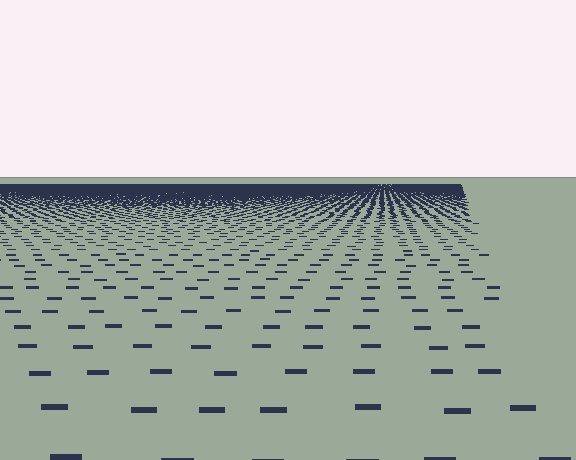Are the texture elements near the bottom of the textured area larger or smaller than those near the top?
Larger. Near the bottom, elements are closer to the viewer and appear at a bigger on-screen size.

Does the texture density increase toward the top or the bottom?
Density increases toward the top.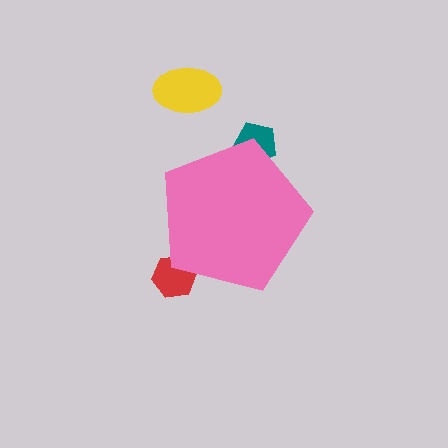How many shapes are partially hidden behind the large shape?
2 shapes are partially hidden.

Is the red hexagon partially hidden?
Yes, the red hexagon is partially hidden behind the pink pentagon.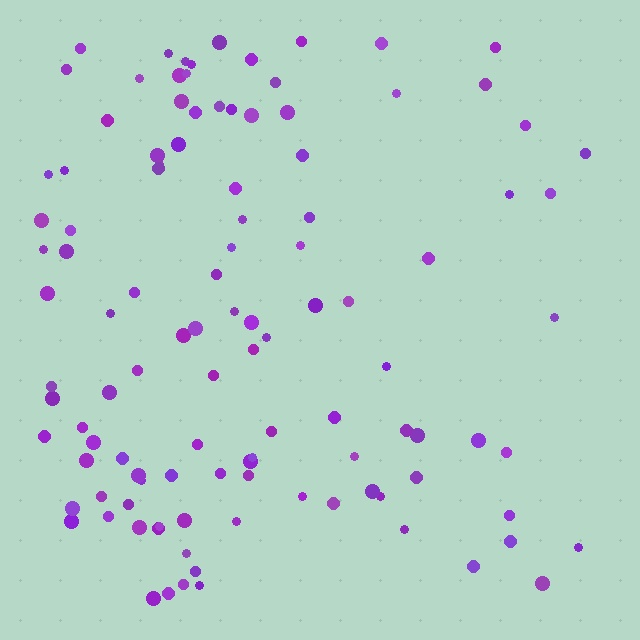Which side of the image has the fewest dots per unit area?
The right.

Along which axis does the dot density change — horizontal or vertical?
Horizontal.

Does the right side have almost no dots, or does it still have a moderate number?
Still a moderate number, just noticeably fewer than the left.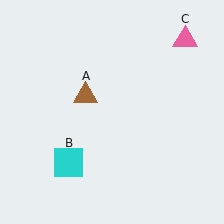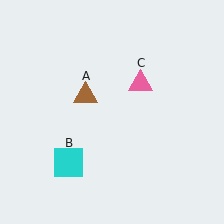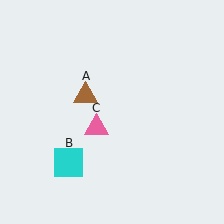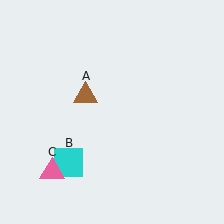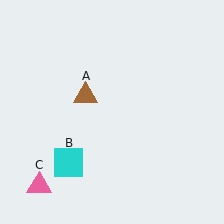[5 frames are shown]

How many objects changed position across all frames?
1 object changed position: pink triangle (object C).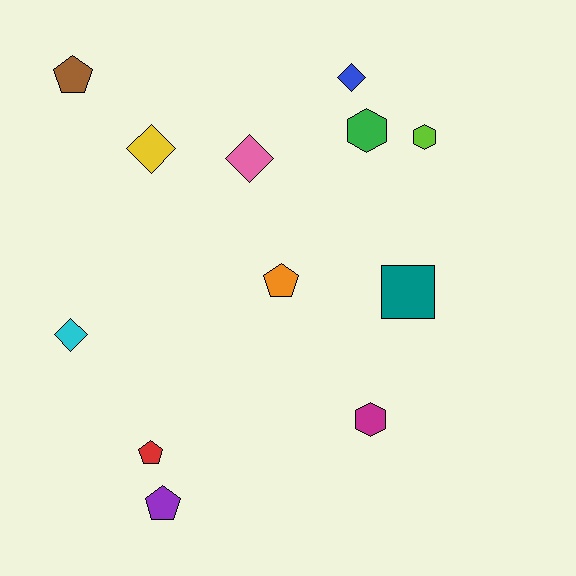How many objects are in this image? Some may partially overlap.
There are 12 objects.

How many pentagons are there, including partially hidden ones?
There are 4 pentagons.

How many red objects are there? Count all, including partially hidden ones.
There is 1 red object.